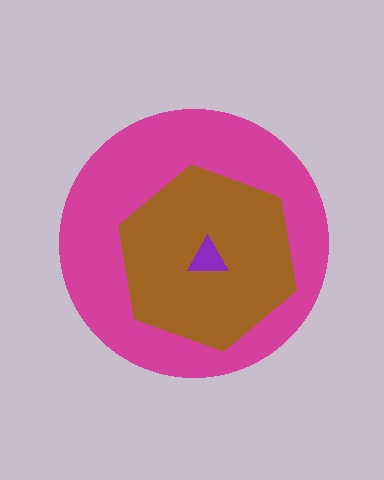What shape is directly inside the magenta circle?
The brown hexagon.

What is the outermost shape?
The magenta circle.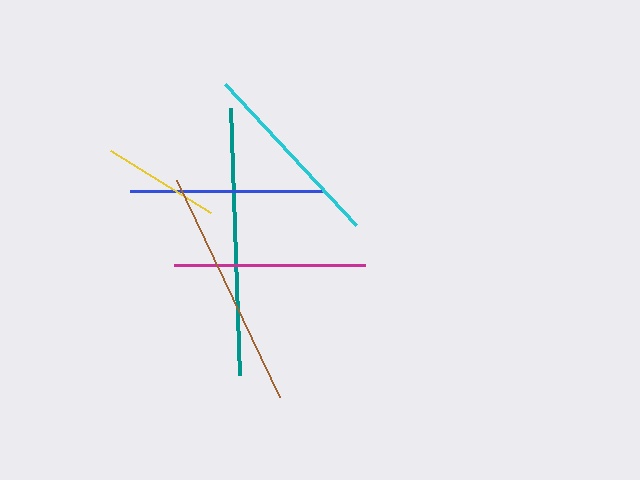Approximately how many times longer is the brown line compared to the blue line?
The brown line is approximately 1.2 times the length of the blue line.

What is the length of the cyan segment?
The cyan segment is approximately 192 pixels long.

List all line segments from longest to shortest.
From longest to shortest: teal, brown, blue, cyan, magenta, yellow.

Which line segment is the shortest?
The yellow line is the shortest at approximately 117 pixels.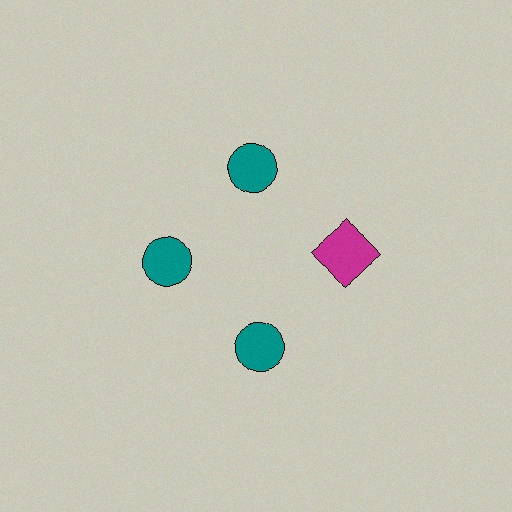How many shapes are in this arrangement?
There are 4 shapes arranged in a ring pattern.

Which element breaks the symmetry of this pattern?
The magenta square at roughly the 3 o'clock position breaks the symmetry. All other shapes are teal circles.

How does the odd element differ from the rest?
It differs in both color (magenta instead of teal) and shape (square instead of circle).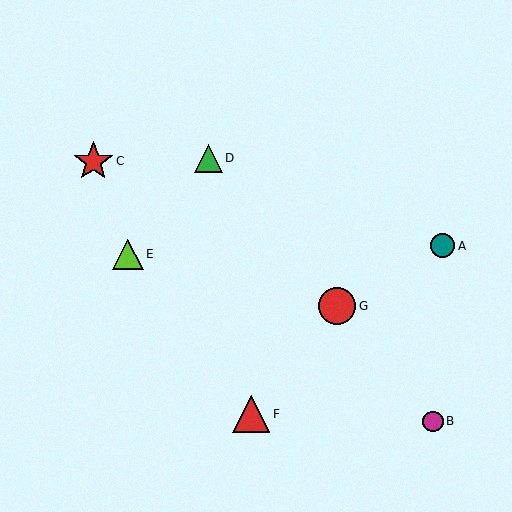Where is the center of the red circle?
The center of the red circle is at (337, 306).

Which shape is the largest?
The red star (labeled C) is the largest.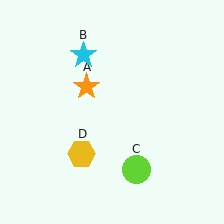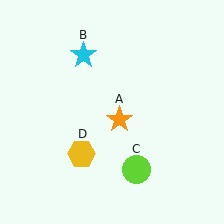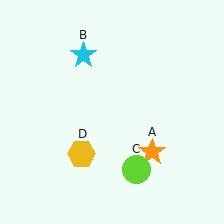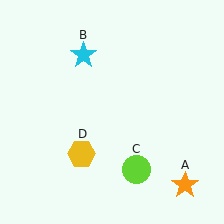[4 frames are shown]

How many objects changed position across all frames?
1 object changed position: orange star (object A).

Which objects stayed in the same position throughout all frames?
Cyan star (object B) and lime circle (object C) and yellow hexagon (object D) remained stationary.